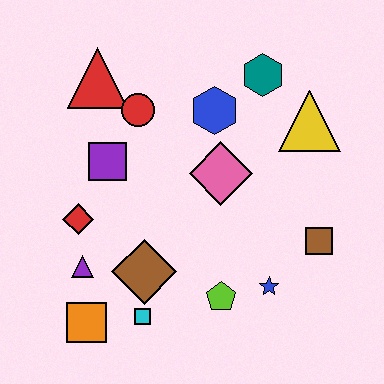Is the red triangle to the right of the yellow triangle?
No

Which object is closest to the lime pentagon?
The blue star is closest to the lime pentagon.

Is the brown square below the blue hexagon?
Yes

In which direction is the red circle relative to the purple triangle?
The red circle is above the purple triangle.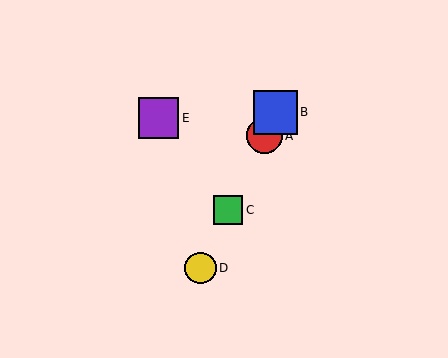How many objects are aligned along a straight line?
4 objects (A, B, C, D) are aligned along a straight line.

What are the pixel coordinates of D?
Object D is at (201, 268).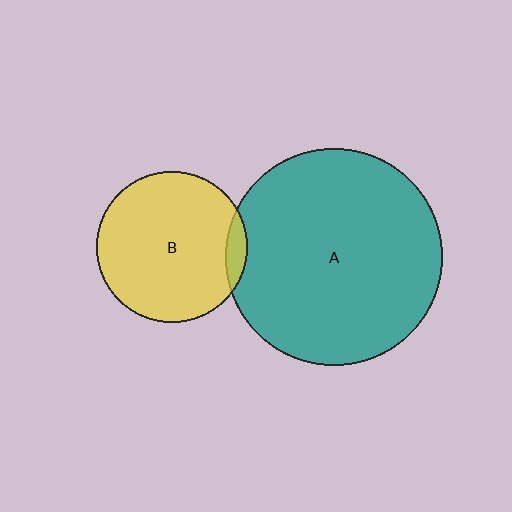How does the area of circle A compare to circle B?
Approximately 2.1 times.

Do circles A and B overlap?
Yes.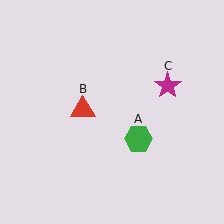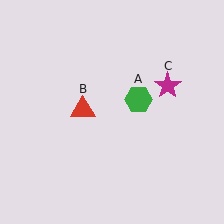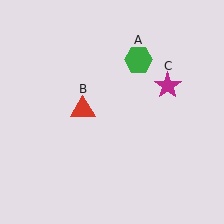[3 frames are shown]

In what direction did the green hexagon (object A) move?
The green hexagon (object A) moved up.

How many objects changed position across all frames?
1 object changed position: green hexagon (object A).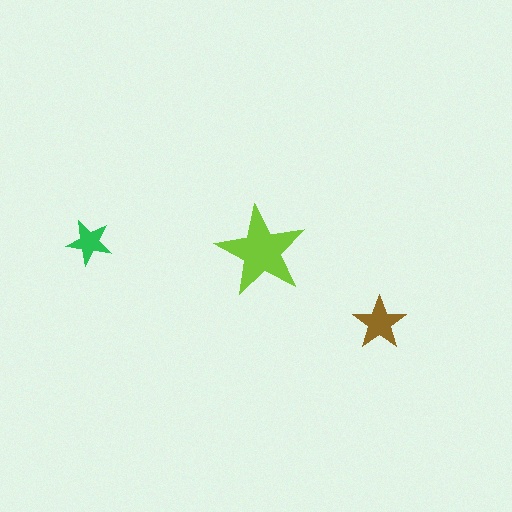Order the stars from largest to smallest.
the lime one, the brown one, the green one.